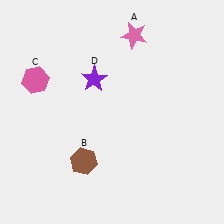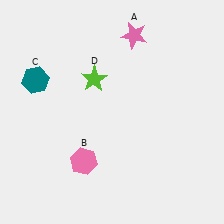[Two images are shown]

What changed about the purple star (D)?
In Image 1, D is purple. In Image 2, it changed to lime.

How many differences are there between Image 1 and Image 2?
There are 3 differences between the two images.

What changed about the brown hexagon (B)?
In Image 1, B is brown. In Image 2, it changed to pink.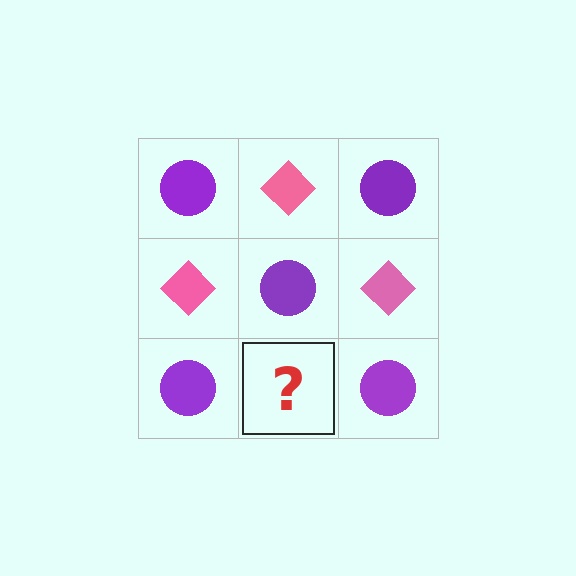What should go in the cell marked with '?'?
The missing cell should contain a pink diamond.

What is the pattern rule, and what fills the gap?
The rule is that it alternates purple circle and pink diamond in a checkerboard pattern. The gap should be filled with a pink diamond.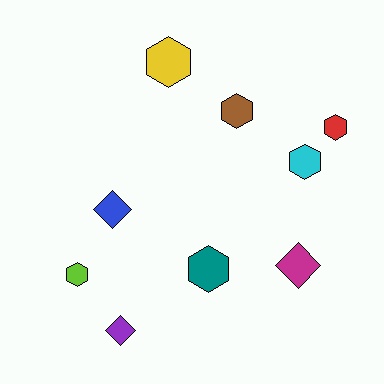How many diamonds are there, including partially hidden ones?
There are 3 diamonds.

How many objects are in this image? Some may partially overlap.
There are 9 objects.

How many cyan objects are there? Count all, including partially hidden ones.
There is 1 cyan object.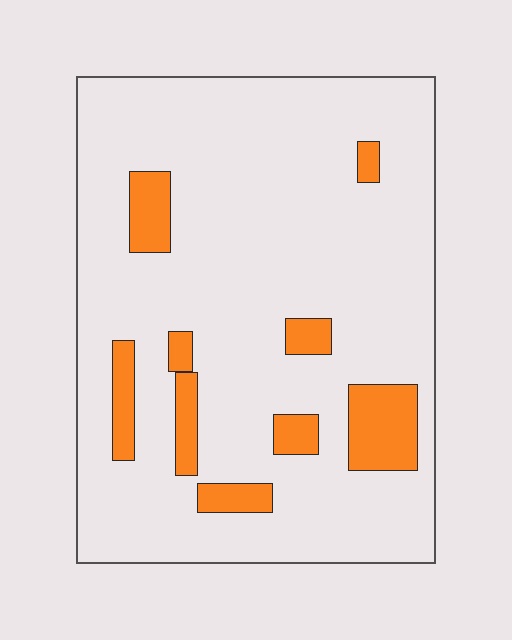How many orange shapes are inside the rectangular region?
9.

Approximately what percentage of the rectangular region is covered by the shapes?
Approximately 15%.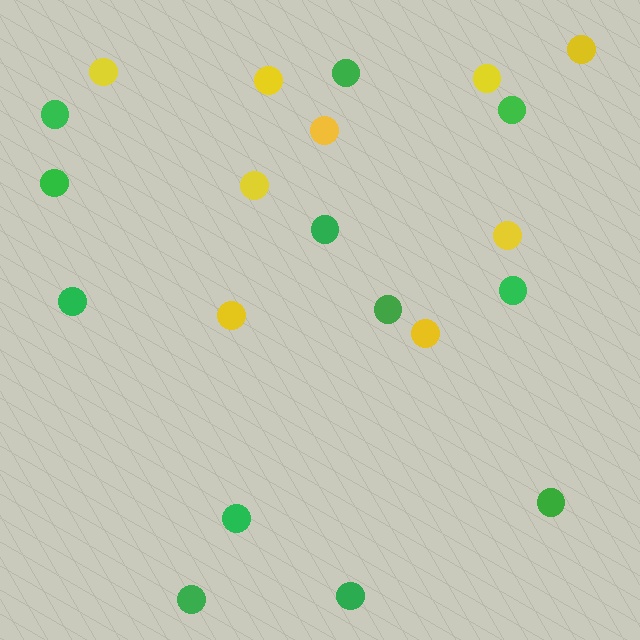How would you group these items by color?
There are 2 groups: one group of yellow circles (9) and one group of green circles (12).